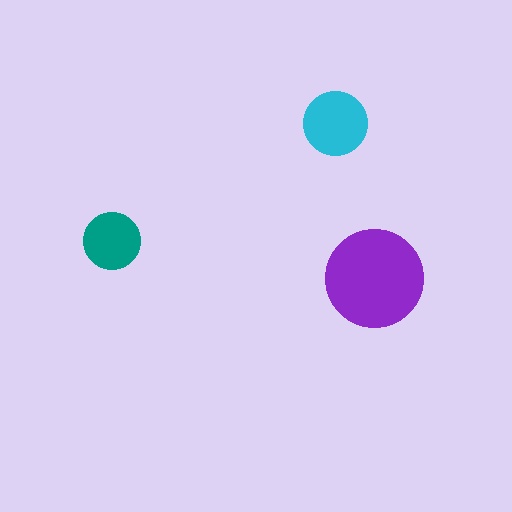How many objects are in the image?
There are 3 objects in the image.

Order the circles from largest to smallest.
the purple one, the cyan one, the teal one.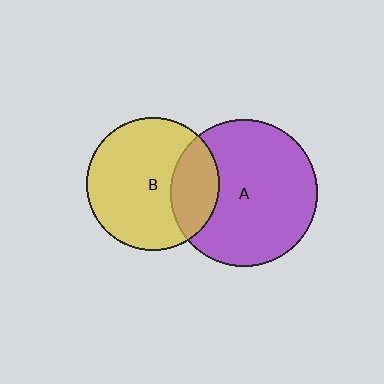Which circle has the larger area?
Circle A (purple).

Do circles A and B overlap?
Yes.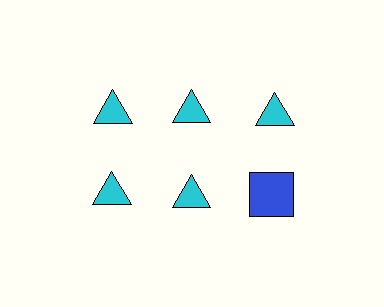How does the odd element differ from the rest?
It differs in both color (blue instead of cyan) and shape (square instead of triangle).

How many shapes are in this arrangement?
There are 6 shapes arranged in a grid pattern.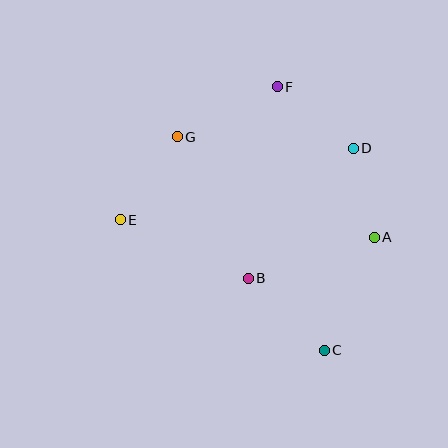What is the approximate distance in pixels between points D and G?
The distance between D and G is approximately 176 pixels.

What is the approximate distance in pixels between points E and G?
The distance between E and G is approximately 100 pixels.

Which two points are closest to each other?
Points A and D are closest to each other.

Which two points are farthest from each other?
Points C and F are farthest from each other.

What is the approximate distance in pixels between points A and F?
The distance between A and F is approximately 179 pixels.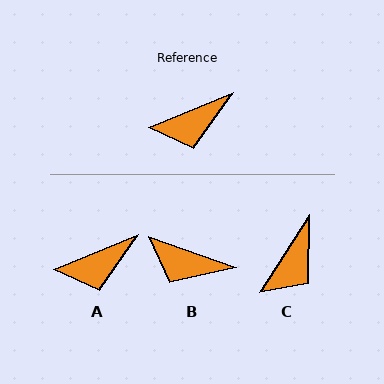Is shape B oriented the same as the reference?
No, it is off by about 42 degrees.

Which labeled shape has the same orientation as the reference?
A.